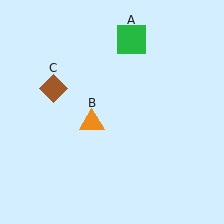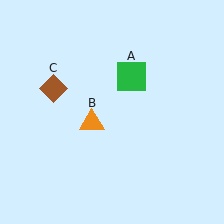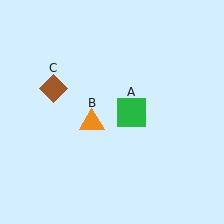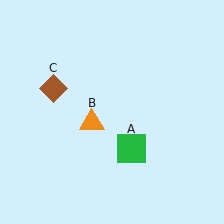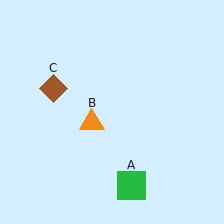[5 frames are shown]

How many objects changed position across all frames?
1 object changed position: green square (object A).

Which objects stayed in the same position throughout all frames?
Orange triangle (object B) and brown diamond (object C) remained stationary.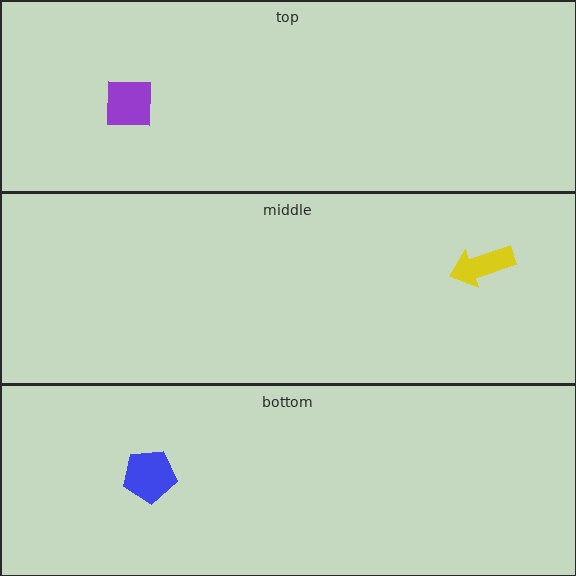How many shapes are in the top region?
1.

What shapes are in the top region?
The purple square.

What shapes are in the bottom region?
The blue pentagon.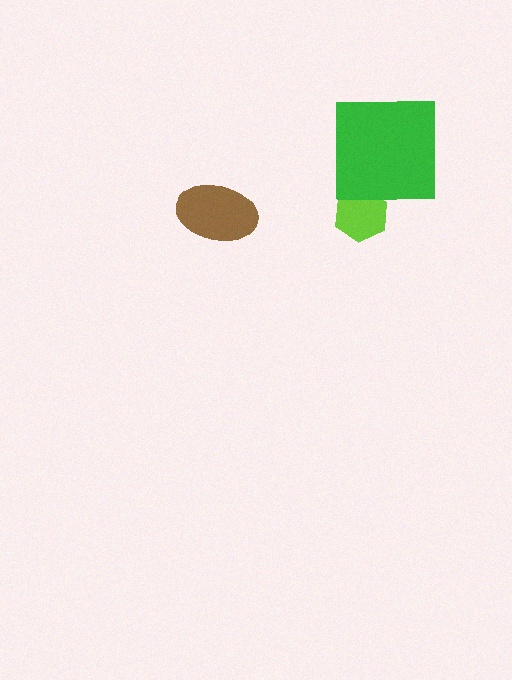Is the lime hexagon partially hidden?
Yes, it is partially covered by another shape.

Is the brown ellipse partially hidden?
No, no other shape covers it.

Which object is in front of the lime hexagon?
The green square is in front of the lime hexagon.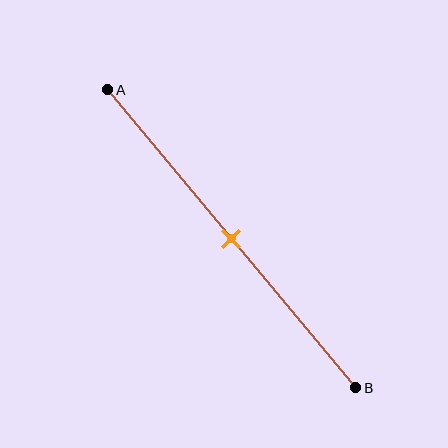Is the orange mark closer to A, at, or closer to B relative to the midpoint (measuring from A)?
The orange mark is approximately at the midpoint of segment AB.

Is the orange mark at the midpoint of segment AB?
Yes, the mark is approximately at the midpoint.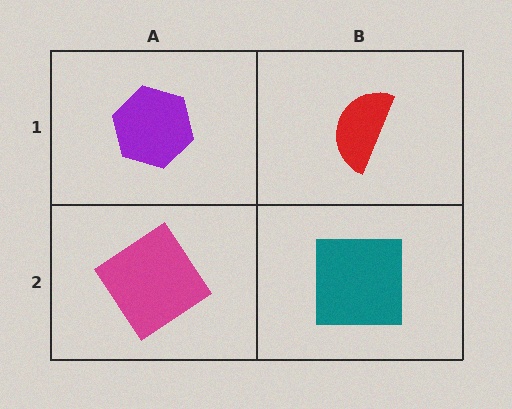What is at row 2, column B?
A teal square.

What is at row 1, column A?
A purple hexagon.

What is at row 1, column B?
A red semicircle.